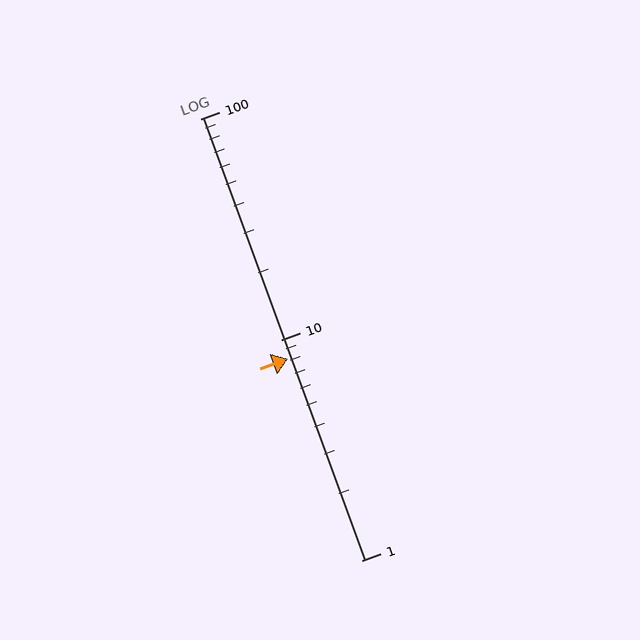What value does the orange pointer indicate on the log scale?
The pointer indicates approximately 8.2.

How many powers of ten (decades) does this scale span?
The scale spans 2 decades, from 1 to 100.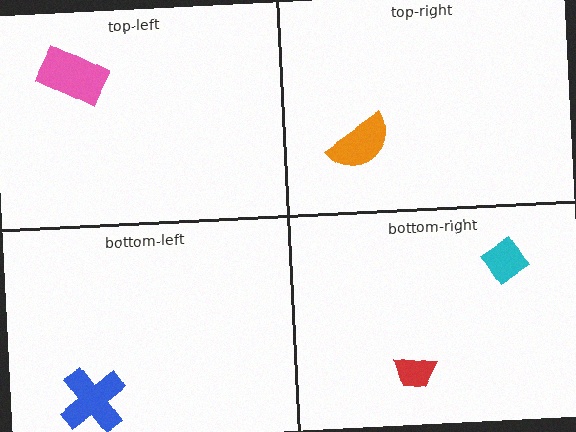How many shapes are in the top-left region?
1.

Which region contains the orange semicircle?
The top-right region.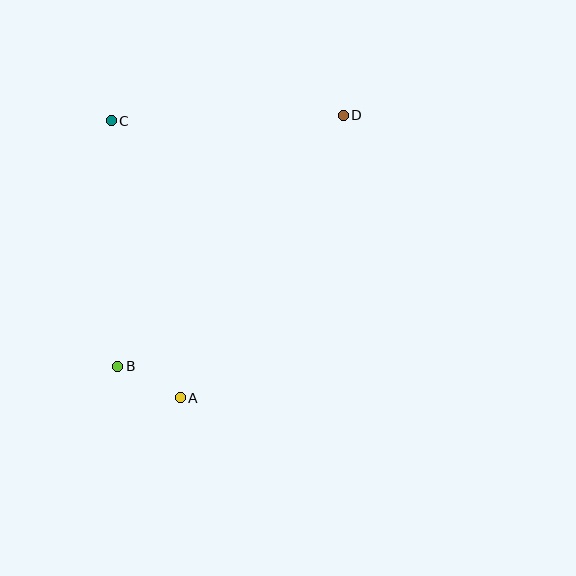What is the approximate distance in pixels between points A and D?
The distance between A and D is approximately 326 pixels.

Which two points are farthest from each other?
Points B and D are farthest from each other.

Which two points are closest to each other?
Points A and B are closest to each other.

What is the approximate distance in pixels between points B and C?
The distance between B and C is approximately 245 pixels.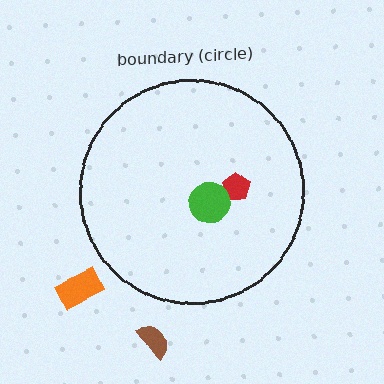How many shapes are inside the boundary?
2 inside, 2 outside.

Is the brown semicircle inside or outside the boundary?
Outside.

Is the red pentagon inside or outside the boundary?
Inside.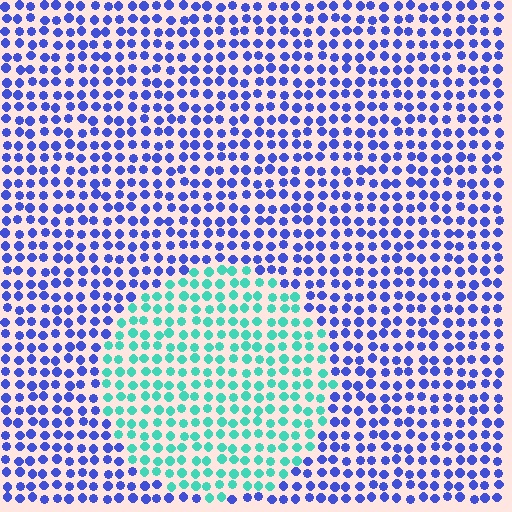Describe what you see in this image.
The image is filled with small blue elements in a uniform arrangement. A circle-shaped region is visible where the elements are tinted to a slightly different hue, forming a subtle color boundary.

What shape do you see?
I see a circle.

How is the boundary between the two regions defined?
The boundary is defined purely by a slight shift in hue (about 68 degrees). Spacing, size, and orientation are identical on both sides.